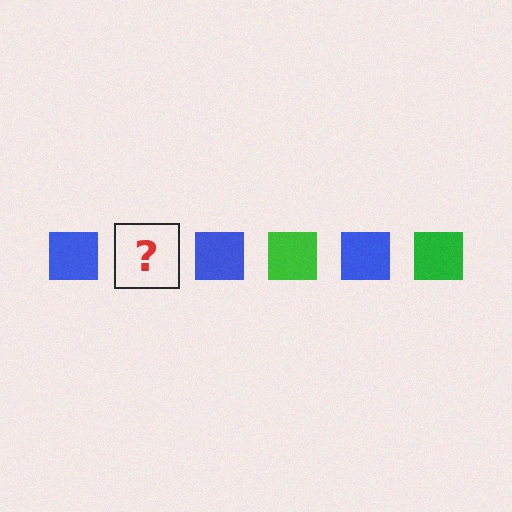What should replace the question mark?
The question mark should be replaced with a green square.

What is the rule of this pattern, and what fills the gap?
The rule is that the pattern cycles through blue, green squares. The gap should be filled with a green square.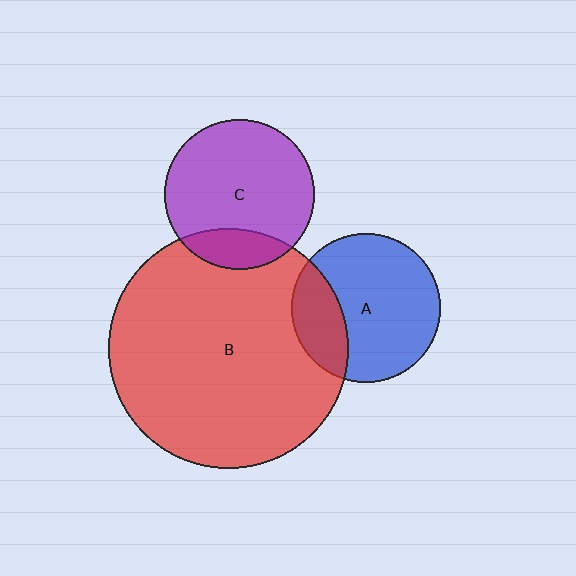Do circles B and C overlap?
Yes.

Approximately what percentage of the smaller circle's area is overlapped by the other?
Approximately 20%.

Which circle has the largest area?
Circle B (red).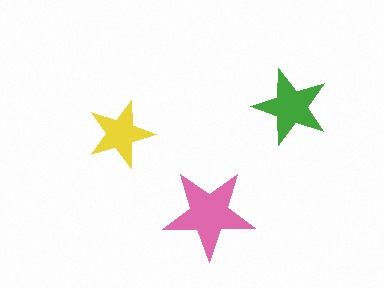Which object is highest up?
The green star is topmost.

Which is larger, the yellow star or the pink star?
The pink one.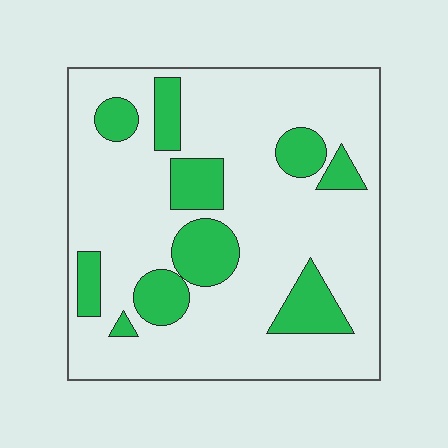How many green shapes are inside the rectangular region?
10.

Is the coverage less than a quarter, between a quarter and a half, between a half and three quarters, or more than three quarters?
Less than a quarter.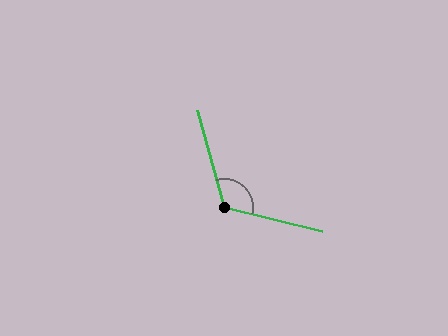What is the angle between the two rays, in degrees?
Approximately 119 degrees.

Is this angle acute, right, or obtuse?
It is obtuse.